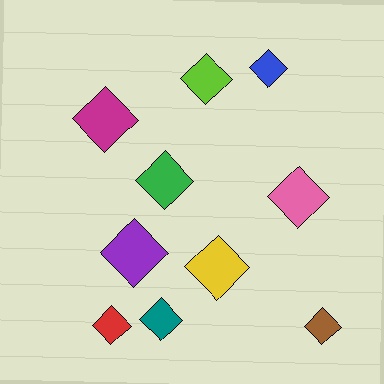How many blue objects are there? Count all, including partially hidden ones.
There is 1 blue object.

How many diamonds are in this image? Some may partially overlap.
There are 10 diamonds.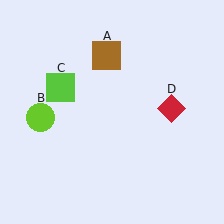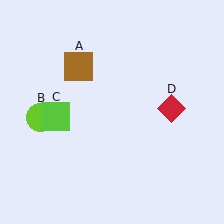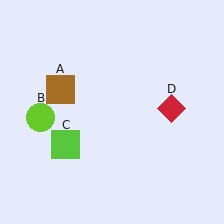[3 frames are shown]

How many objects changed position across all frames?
2 objects changed position: brown square (object A), lime square (object C).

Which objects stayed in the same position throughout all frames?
Lime circle (object B) and red diamond (object D) remained stationary.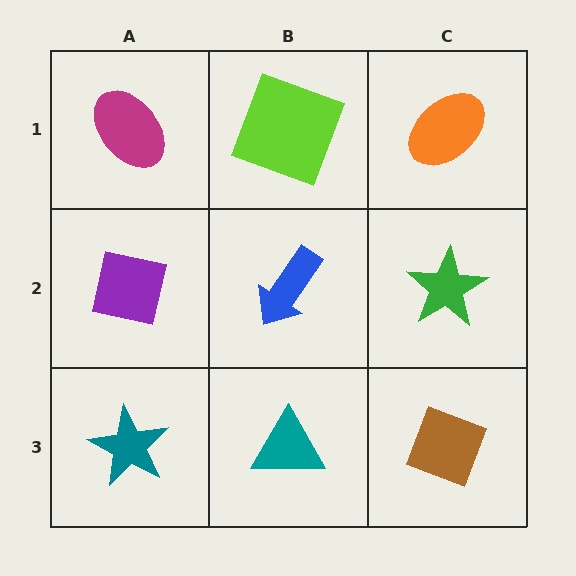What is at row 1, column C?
An orange ellipse.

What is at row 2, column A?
A purple square.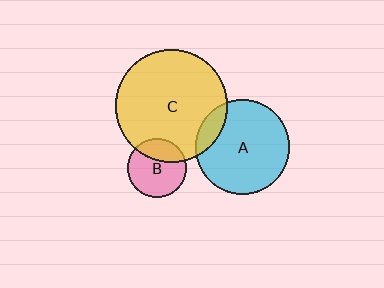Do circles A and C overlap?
Yes.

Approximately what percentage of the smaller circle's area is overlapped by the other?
Approximately 15%.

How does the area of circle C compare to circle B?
Approximately 3.6 times.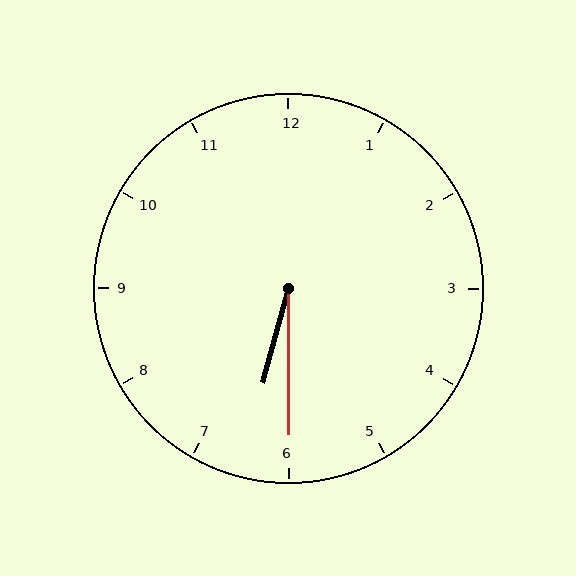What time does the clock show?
6:30.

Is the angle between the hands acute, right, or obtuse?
It is acute.